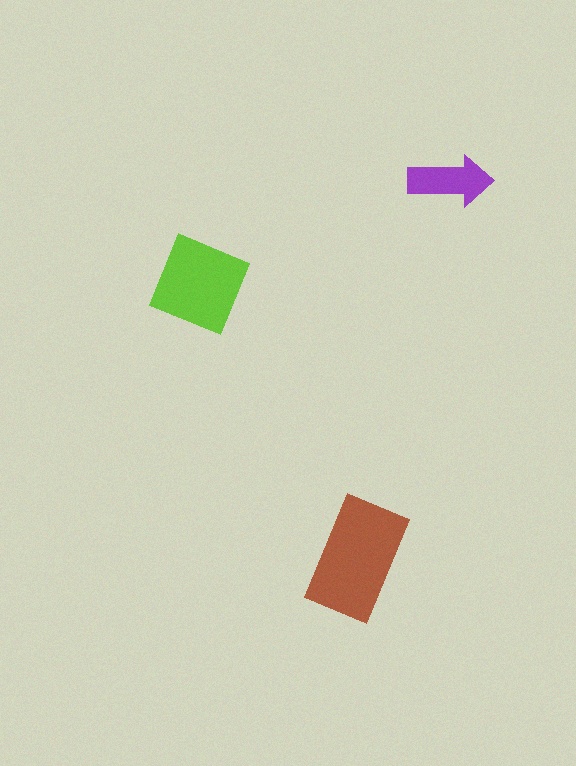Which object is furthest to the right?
The purple arrow is rightmost.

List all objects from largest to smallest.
The brown rectangle, the lime diamond, the purple arrow.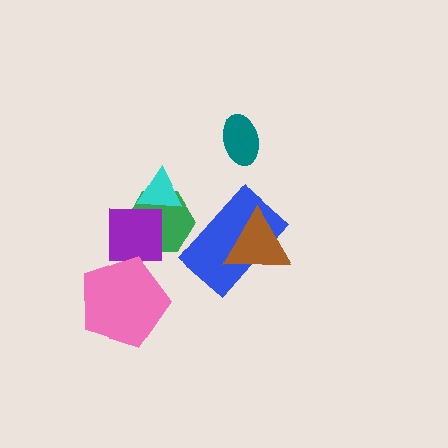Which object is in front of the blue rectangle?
The brown triangle is in front of the blue rectangle.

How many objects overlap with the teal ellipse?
0 objects overlap with the teal ellipse.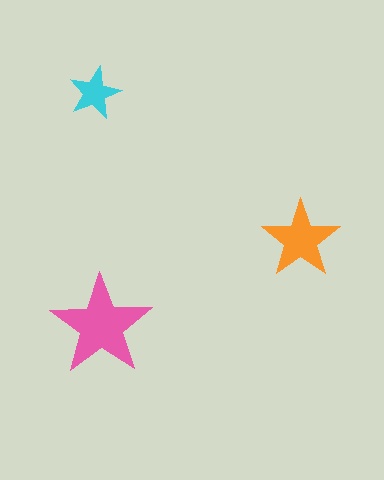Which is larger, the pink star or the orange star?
The pink one.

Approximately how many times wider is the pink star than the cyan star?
About 2 times wider.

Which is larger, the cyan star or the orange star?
The orange one.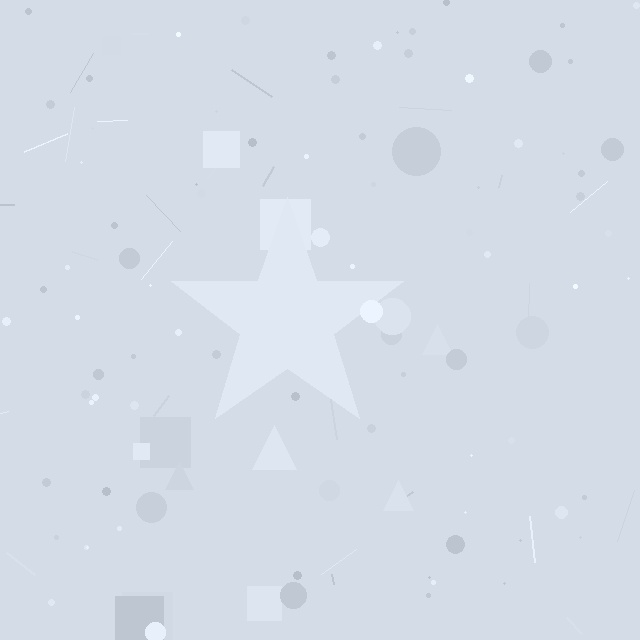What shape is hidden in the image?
A star is hidden in the image.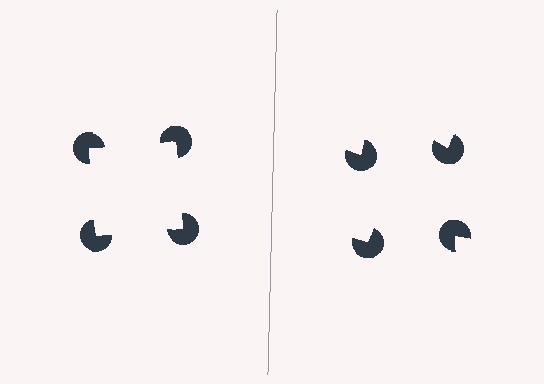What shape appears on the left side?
An illusory square.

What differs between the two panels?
The pac-man discs are positioned identically on both sides; only the wedge orientations differ. On the left they align to a square; on the right they are misaligned.